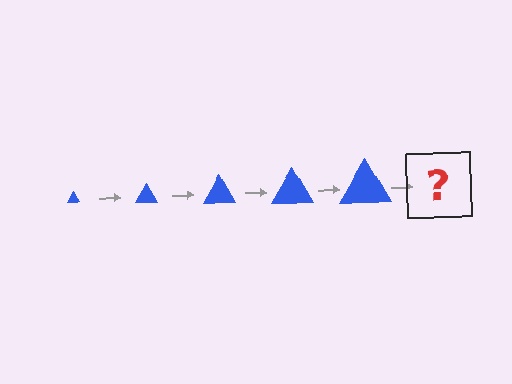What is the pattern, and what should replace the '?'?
The pattern is that the triangle gets progressively larger each step. The '?' should be a blue triangle, larger than the previous one.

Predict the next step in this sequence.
The next step is a blue triangle, larger than the previous one.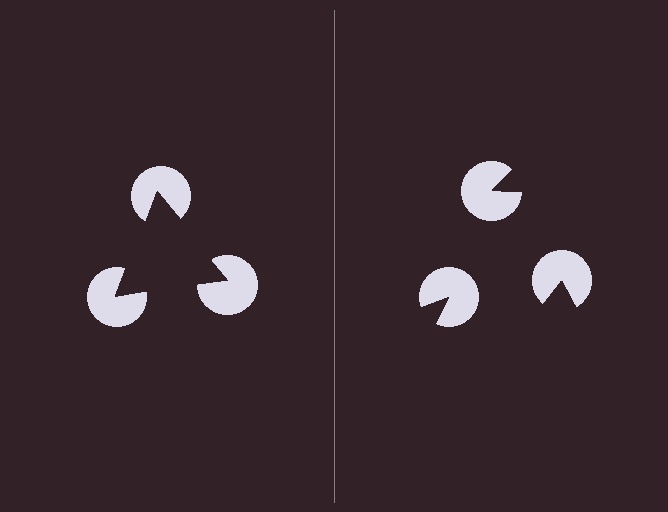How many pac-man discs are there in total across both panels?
6 — 3 on each side.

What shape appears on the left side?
An illusory triangle.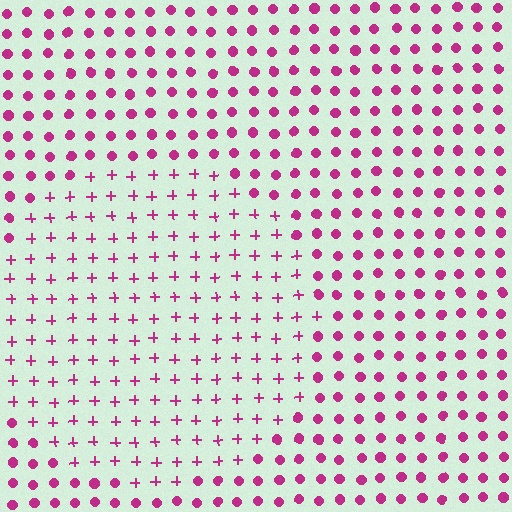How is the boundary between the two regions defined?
The boundary is defined by a change in element shape: plus signs inside vs. circles outside. All elements share the same color and spacing.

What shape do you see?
I see a circle.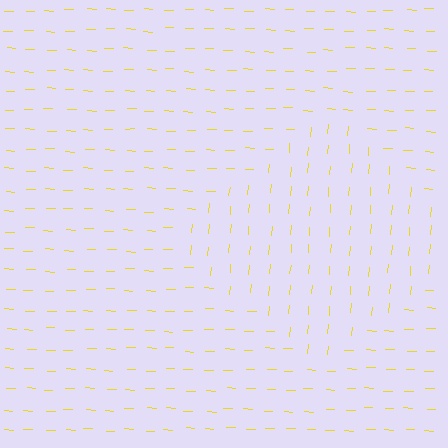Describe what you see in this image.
The image is filled with small yellow line segments. A diamond region in the image has lines oriented differently from the surrounding lines, creating a visible texture boundary.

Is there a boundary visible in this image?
Yes, there is a texture boundary formed by a change in line orientation.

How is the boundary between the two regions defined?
The boundary is defined purely by a change in line orientation (approximately 87 degrees difference). All lines are the same color and thickness.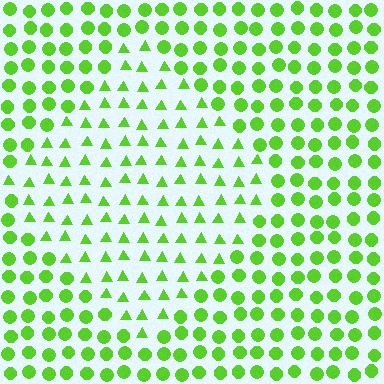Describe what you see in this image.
The image is filled with small lime elements arranged in a uniform grid. A diamond-shaped region contains triangles, while the surrounding area contains circles. The boundary is defined purely by the change in element shape.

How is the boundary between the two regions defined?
The boundary is defined by a change in element shape: triangles inside vs. circles outside. All elements share the same color and spacing.